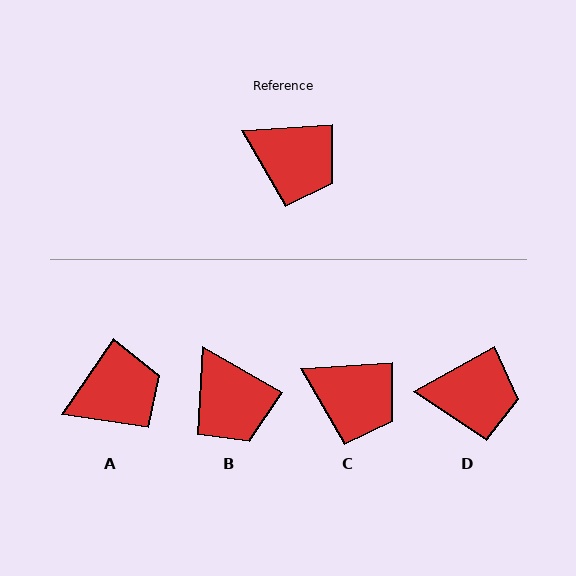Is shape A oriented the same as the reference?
No, it is off by about 52 degrees.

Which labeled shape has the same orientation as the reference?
C.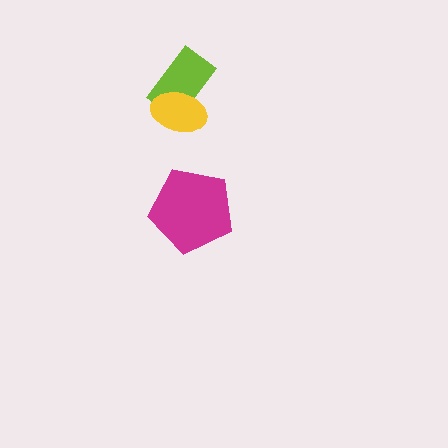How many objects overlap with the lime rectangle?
1 object overlaps with the lime rectangle.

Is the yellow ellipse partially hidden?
No, no other shape covers it.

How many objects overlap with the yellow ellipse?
1 object overlaps with the yellow ellipse.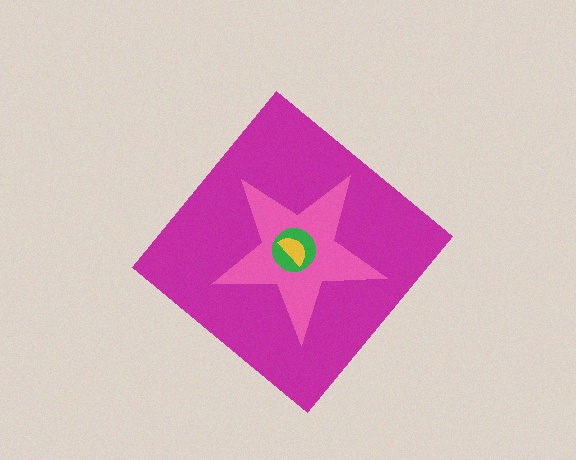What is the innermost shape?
The yellow semicircle.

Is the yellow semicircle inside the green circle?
Yes.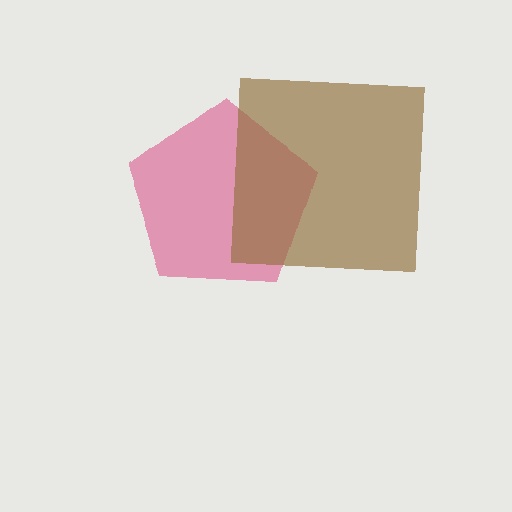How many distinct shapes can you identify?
There are 2 distinct shapes: a pink pentagon, a brown square.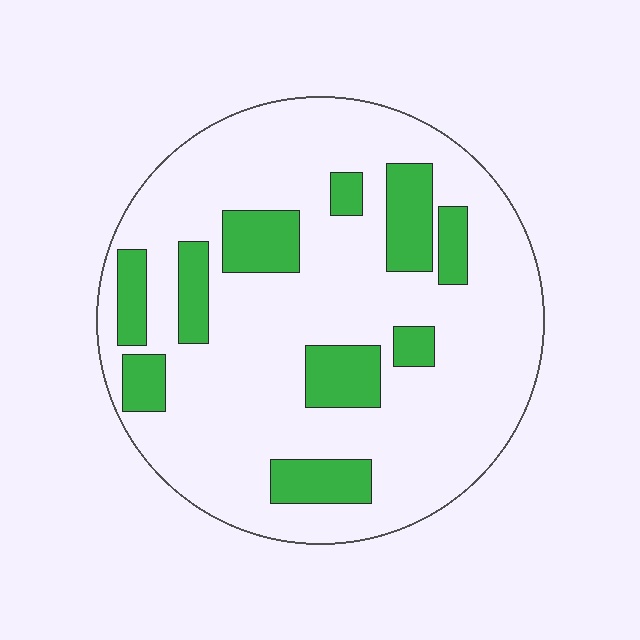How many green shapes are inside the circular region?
10.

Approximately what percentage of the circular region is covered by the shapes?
Approximately 20%.